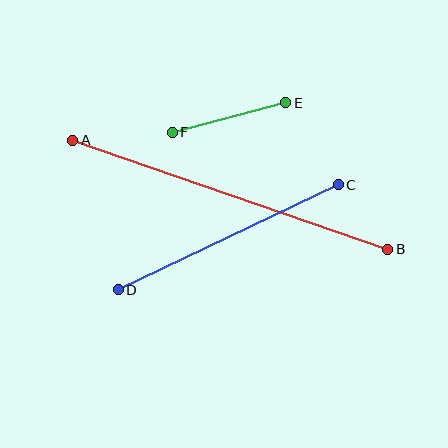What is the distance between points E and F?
The distance is approximately 117 pixels.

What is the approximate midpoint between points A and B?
The midpoint is at approximately (230, 195) pixels.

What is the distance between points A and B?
The distance is approximately 334 pixels.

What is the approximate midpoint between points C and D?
The midpoint is at approximately (228, 237) pixels.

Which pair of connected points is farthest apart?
Points A and B are farthest apart.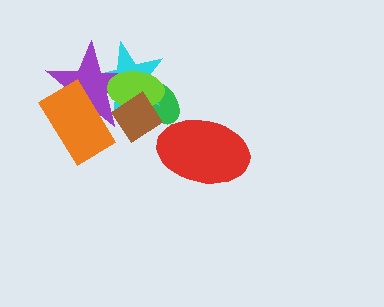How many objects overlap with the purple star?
4 objects overlap with the purple star.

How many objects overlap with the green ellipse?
3 objects overlap with the green ellipse.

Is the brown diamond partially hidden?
No, no other shape covers it.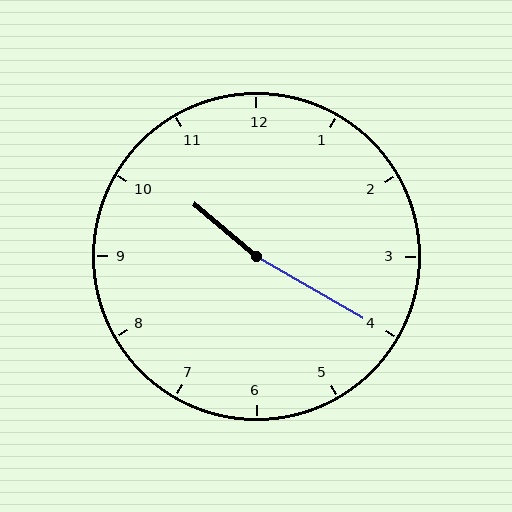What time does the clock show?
10:20.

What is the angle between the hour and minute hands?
Approximately 170 degrees.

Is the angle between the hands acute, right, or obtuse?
It is obtuse.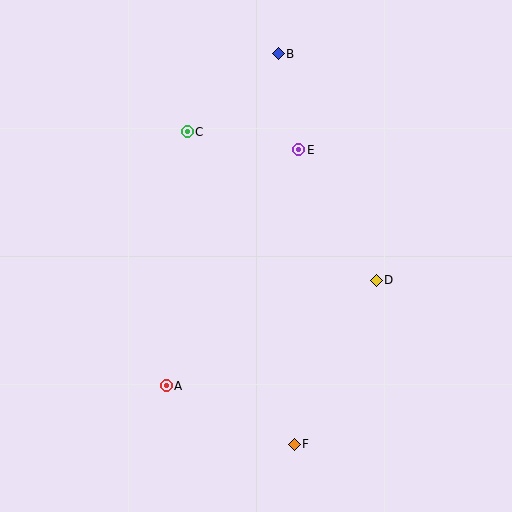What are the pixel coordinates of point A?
Point A is at (166, 386).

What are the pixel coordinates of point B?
Point B is at (278, 54).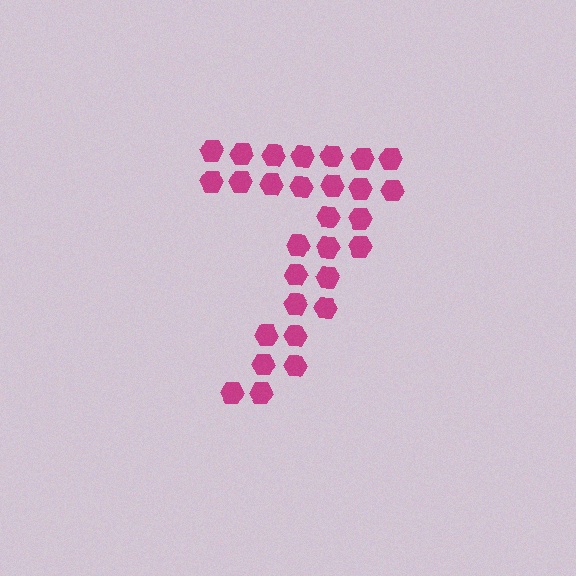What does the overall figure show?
The overall figure shows the digit 7.